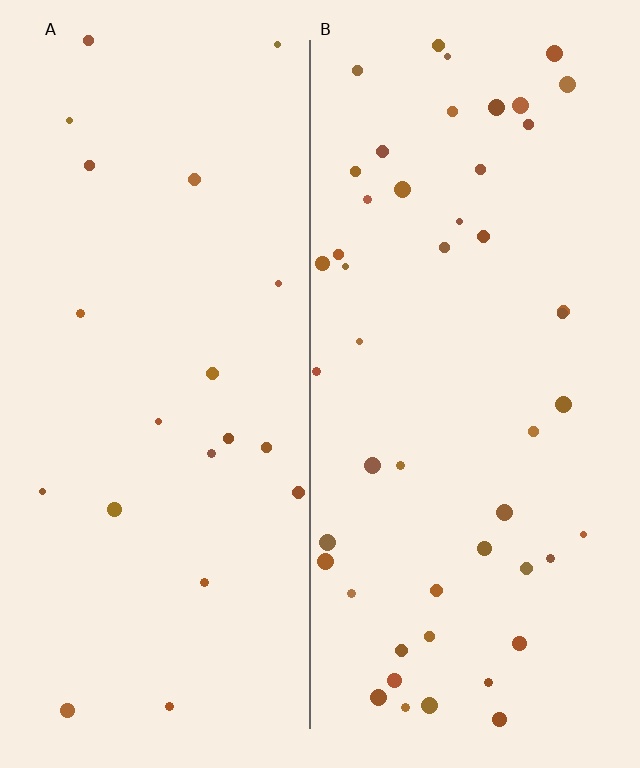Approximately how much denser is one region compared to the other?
Approximately 2.4× — region B over region A.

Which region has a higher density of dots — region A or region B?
B (the right).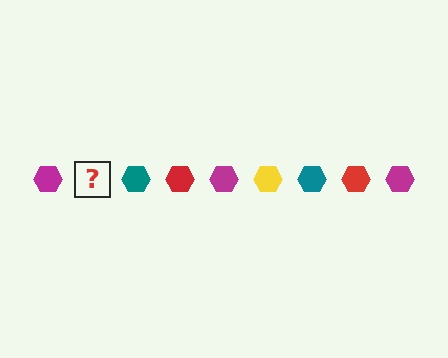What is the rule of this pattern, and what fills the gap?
The rule is that the pattern cycles through magenta, yellow, teal, red hexagons. The gap should be filled with a yellow hexagon.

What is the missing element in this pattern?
The missing element is a yellow hexagon.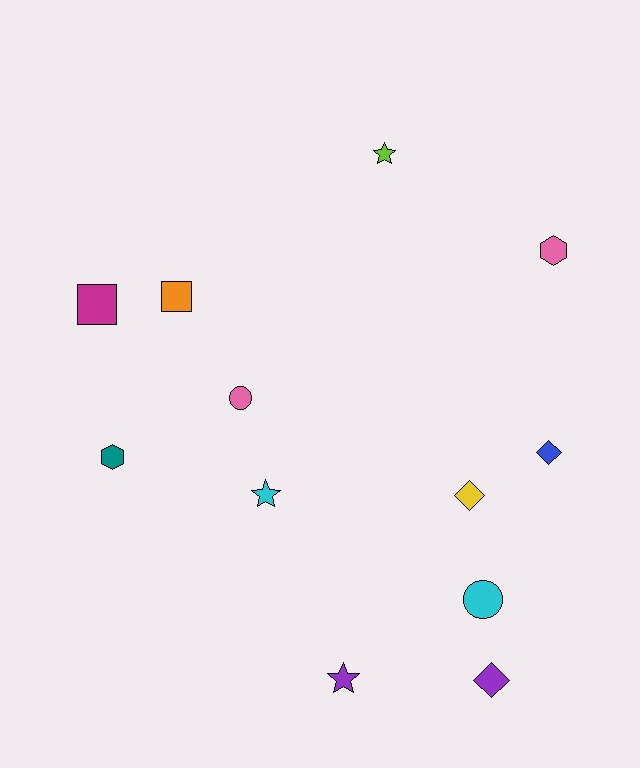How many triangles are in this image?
There are no triangles.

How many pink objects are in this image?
There are 2 pink objects.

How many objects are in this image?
There are 12 objects.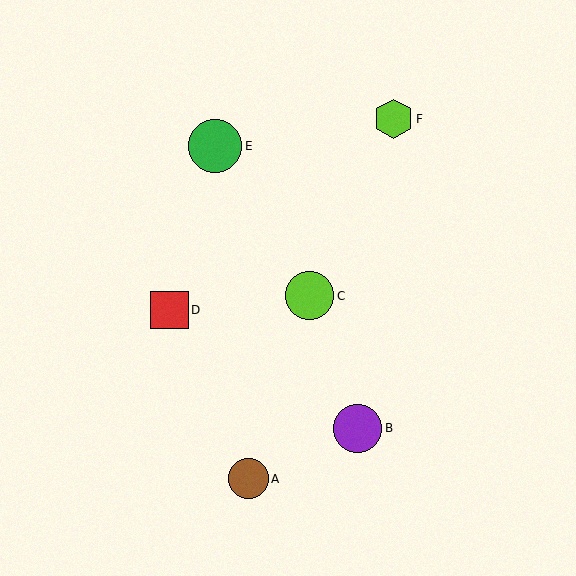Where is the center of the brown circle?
The center of the brown circle is at (248, 479).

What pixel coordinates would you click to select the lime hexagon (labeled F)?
Click at (394, 119) to select the lime hexagon F.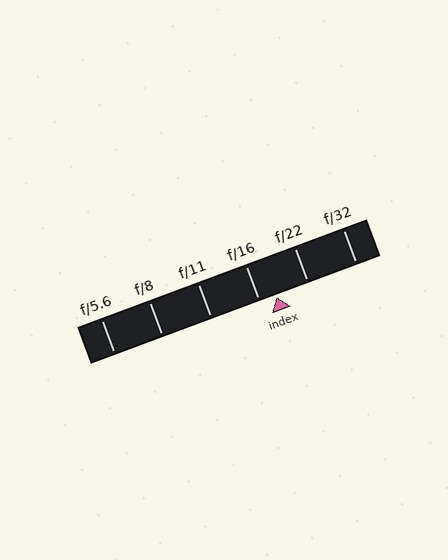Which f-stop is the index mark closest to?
The index mark is closest to f/16.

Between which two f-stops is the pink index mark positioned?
The index mark is between f/16 and f/22.